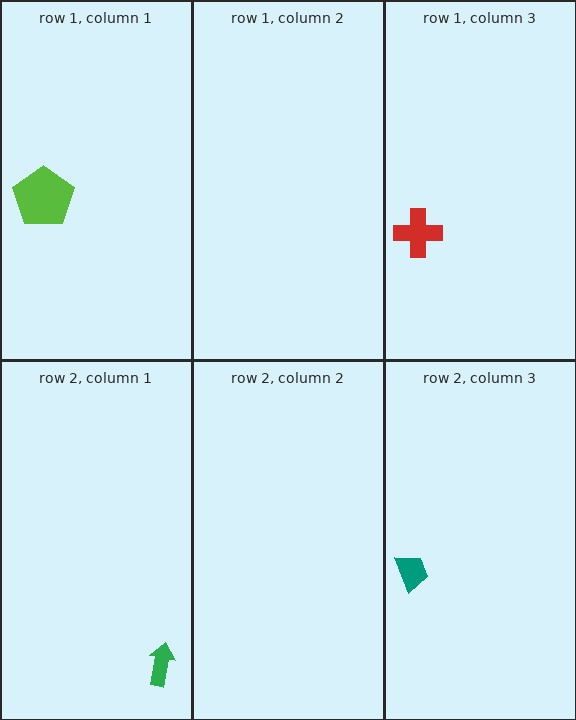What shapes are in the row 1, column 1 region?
The lime pentagon.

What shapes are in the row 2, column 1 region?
The green arrow.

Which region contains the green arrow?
The row 2, column 1 region.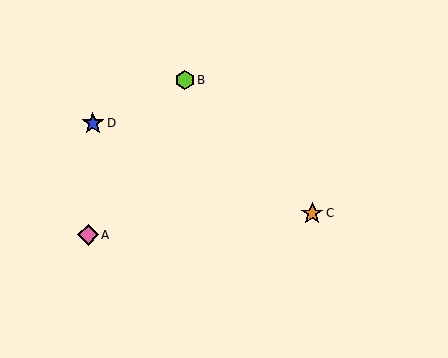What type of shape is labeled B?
Shape B is a lime hexagon.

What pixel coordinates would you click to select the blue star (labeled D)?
Click at (93, 123) to select the blue star D.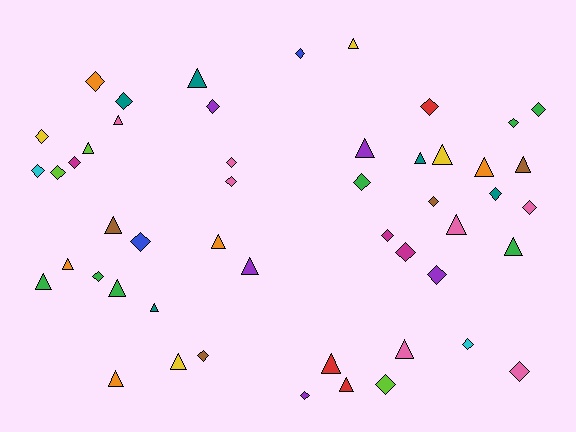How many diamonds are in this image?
There are 27 diamonds.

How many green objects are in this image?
There are 7 green objects.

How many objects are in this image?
There are 50 objects.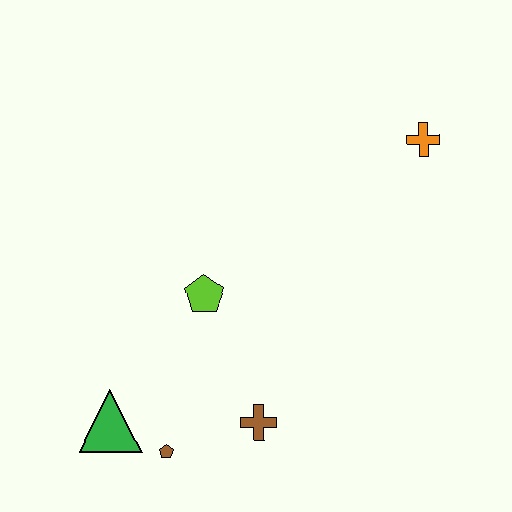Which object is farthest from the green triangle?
The orange cross is farthest from the green triangle.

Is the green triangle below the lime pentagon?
Yes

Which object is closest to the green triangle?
The brown pentagon is closest to the green triangle.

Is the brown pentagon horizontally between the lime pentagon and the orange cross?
No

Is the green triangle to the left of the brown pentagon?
Yes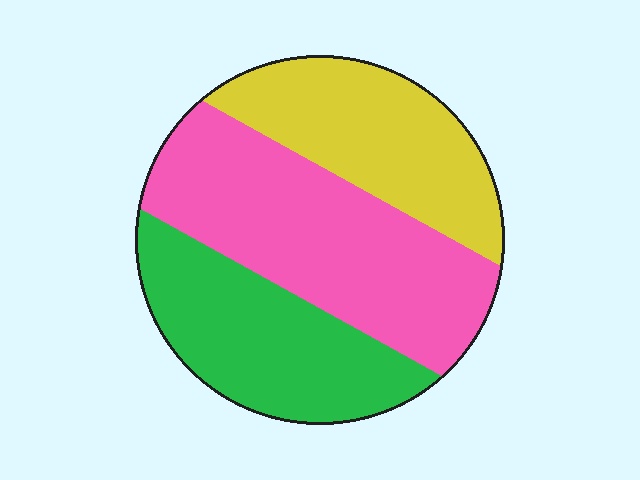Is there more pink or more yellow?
Pink.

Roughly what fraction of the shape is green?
Green takes up about one third (1/3) of the shape.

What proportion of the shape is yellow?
Yellow covers 28% of the shape.